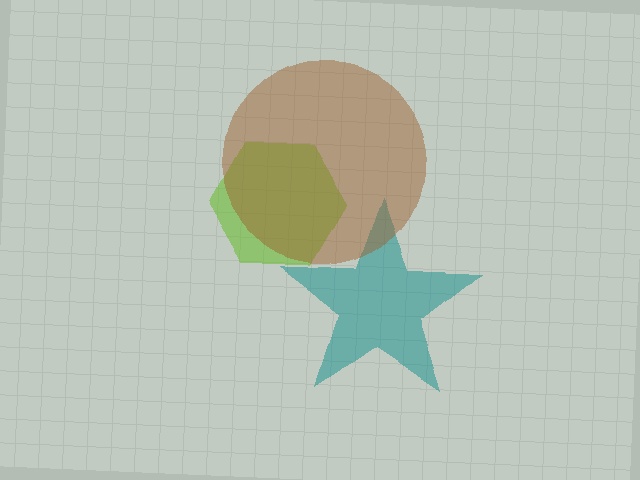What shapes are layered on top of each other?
The layered shapes are: a lime hexagon, a teal star, a brown circle.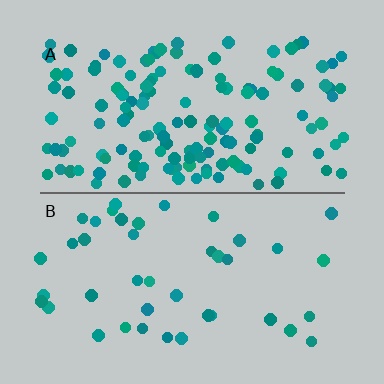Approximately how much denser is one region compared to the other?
Approximately 3.5× — region A over region B.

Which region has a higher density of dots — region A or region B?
A (the top).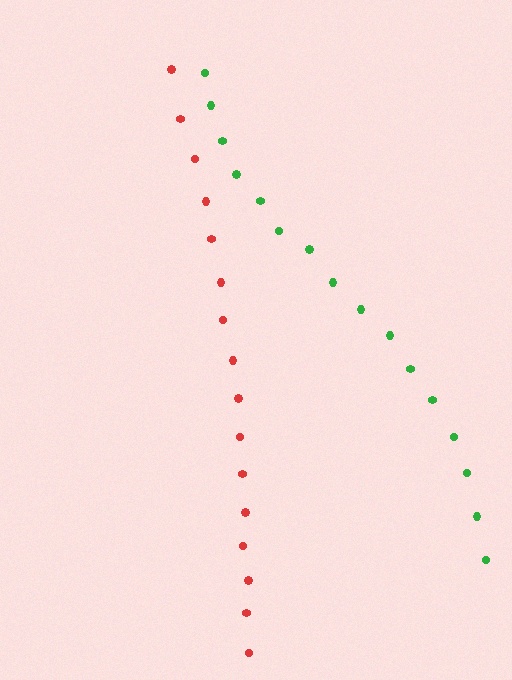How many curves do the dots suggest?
There are 2 distinct paths.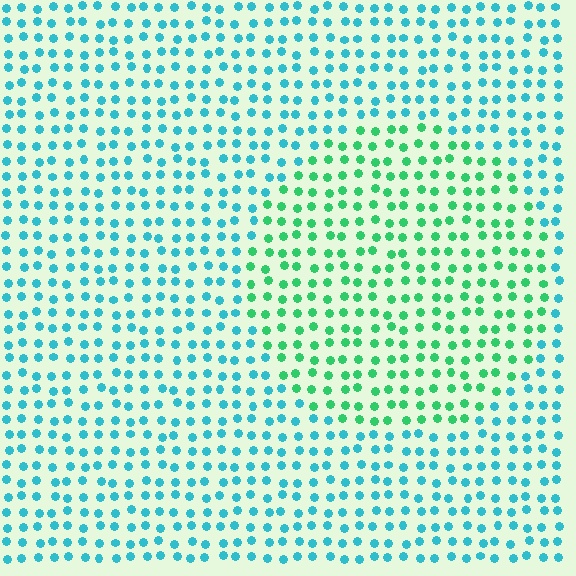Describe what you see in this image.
The image is filled with small cyan elements in a uniform arrangement. A circle-shaped region is visible where the elements are tinted to a slightly different hue, forming a subtle color boundary.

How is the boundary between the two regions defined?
The boundary is defined purely by a slight shift in hue (about 44 degrees). Spacing, size, and orientation are identical on both sides.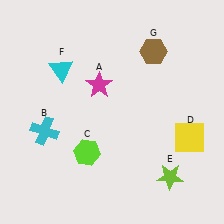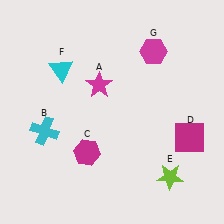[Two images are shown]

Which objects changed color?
C changed from lime to magenta. D changed from yellow to magenta. G changed from brown to magenta.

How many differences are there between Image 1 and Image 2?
There are 3 differences between the two images.